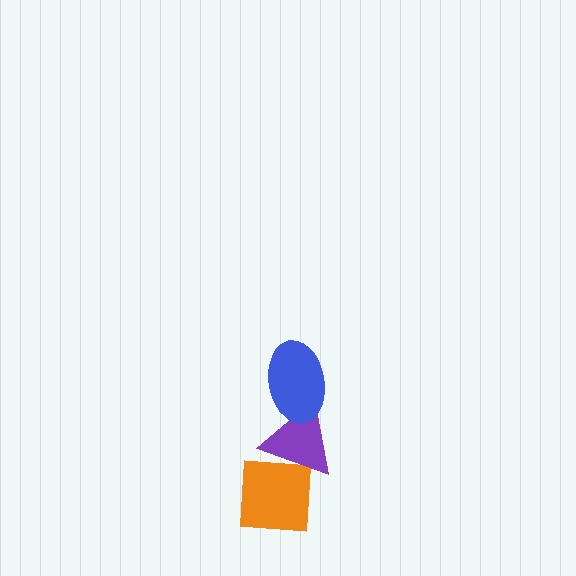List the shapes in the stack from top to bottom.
From top to bottom: the blue ellipse, the purple triangle, the orange square.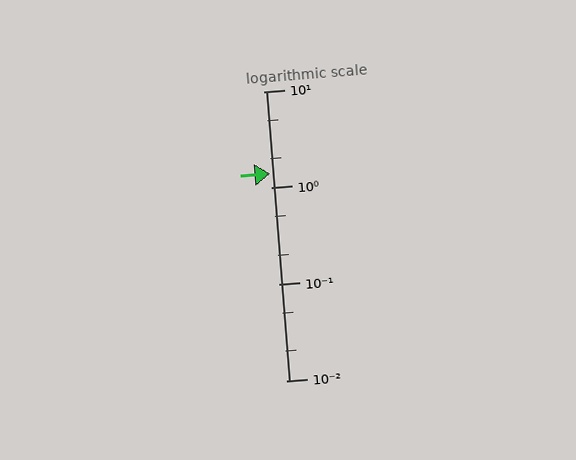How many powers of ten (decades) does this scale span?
The scale spans 3 decades, from 0.01 to 10.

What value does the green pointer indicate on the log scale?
The pointer indicates approximately 1.4.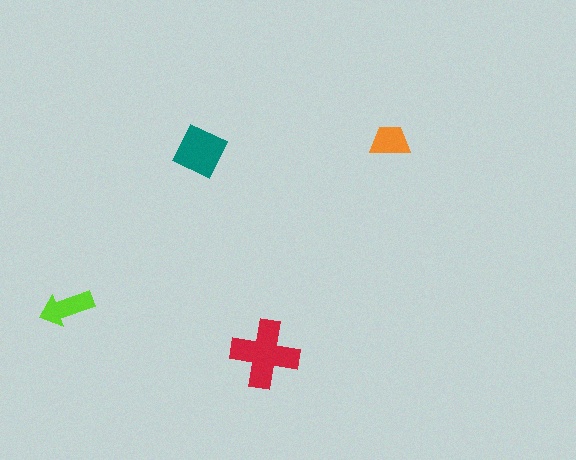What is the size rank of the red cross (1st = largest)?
1st.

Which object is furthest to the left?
The lime arrow is leftmost.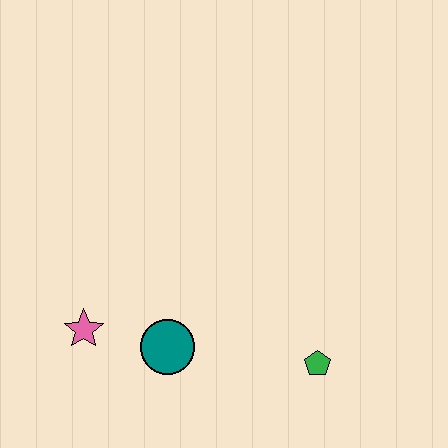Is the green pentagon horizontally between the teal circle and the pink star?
No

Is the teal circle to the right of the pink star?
Yes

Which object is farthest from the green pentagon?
The pink star is farthest from the green pentagon.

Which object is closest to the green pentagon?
The teal circle is closest to the green pentagon.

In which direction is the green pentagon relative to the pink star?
The green pentagon is to the right of the pink star.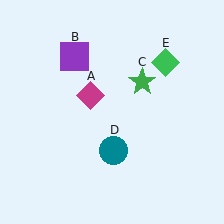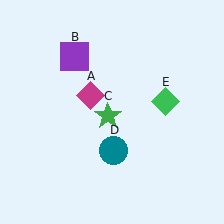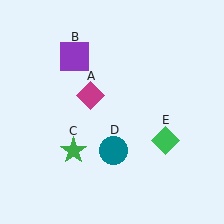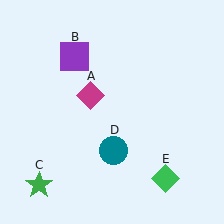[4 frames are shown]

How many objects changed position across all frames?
2 objects changed position: green star (object C), green diamond (object E).